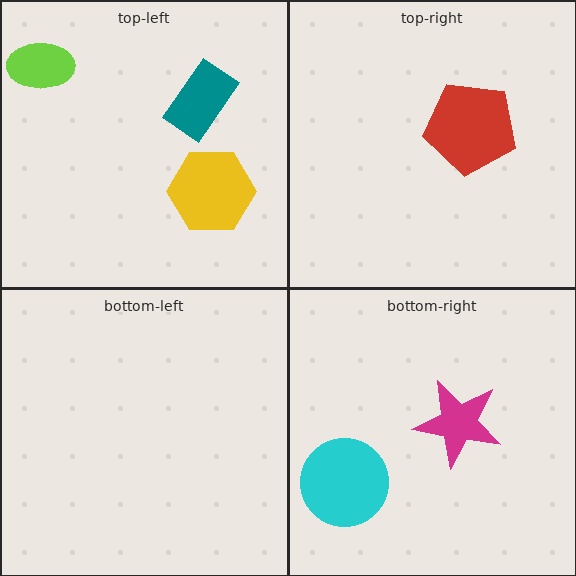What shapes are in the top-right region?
The red pentagon.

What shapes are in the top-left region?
The lime ellipse, the teal rectangle, the yellow hexagon.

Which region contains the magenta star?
The bottom-right region.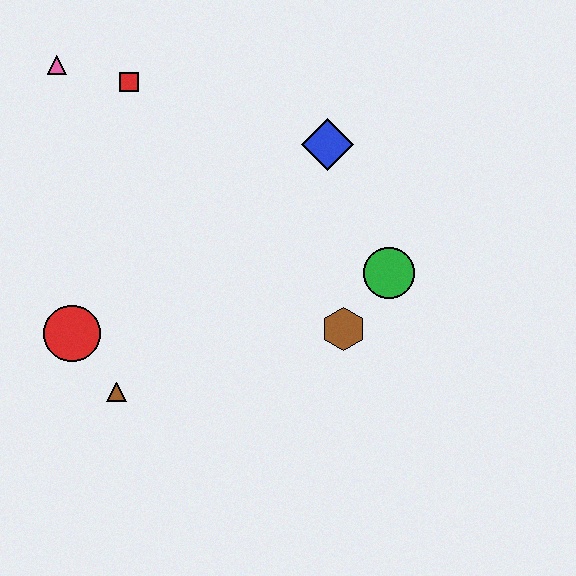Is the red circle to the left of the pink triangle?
No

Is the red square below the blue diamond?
No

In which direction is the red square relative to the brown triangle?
The red square is above the brown triangle.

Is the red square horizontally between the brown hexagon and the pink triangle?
Yes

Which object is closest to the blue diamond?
The green circle is closest to the blue diamond.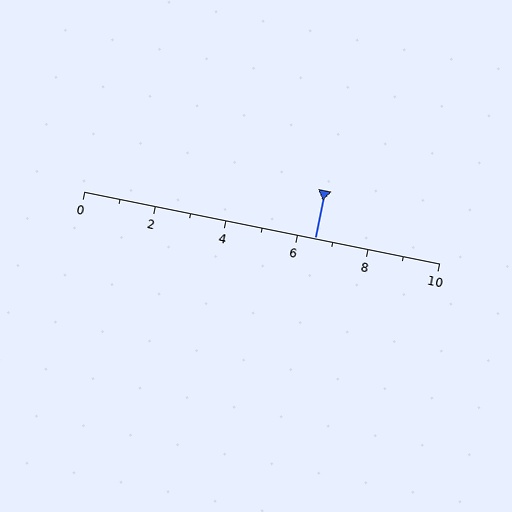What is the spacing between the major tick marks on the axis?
The major ticks are spaced 2 apart.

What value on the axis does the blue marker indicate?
The marker indicates approximately 6.5.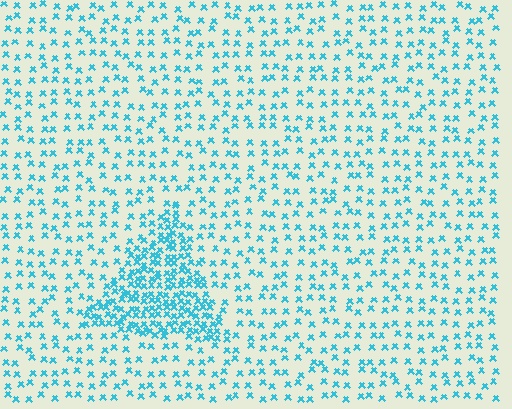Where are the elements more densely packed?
The elements are more densely packed inside the triangle boundary.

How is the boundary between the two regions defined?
The boundary is defined by a change in element density (approximately 2.7x ratio). All elements are the same color, size, and shape.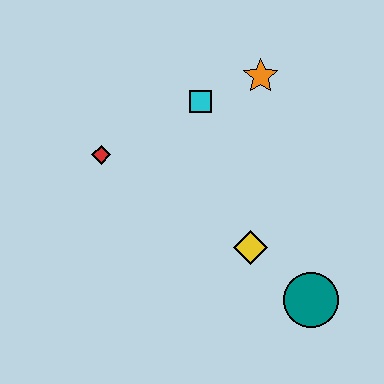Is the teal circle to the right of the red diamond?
Yes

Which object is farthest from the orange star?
The teal circle is farthest from the orange star.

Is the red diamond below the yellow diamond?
No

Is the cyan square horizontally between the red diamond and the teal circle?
Yes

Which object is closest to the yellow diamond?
The teal circle is closest to the yellow diamond.